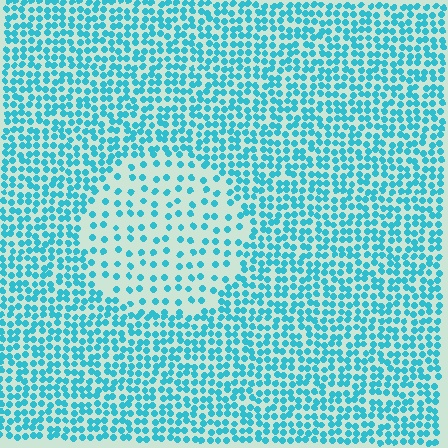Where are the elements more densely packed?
The elements are more densely packed outside the circle boundary.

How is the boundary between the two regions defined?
The boundary is defined by a change in element density (approximately 2.4x ratio). All elements are the same color, size, and shape.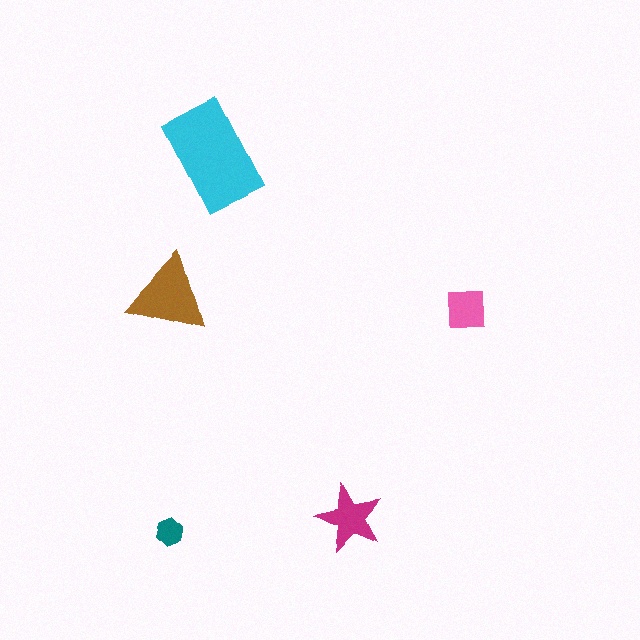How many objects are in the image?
There are 5 objects in the image.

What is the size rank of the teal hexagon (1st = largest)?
5th.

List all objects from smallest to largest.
The teal hexagon, the pink square, the magenta star, the brown triangle, the cyan rectangle.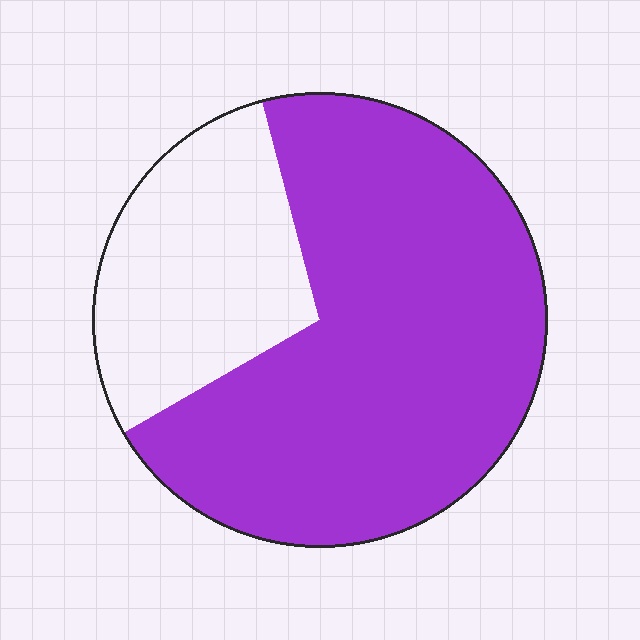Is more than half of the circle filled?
Yes.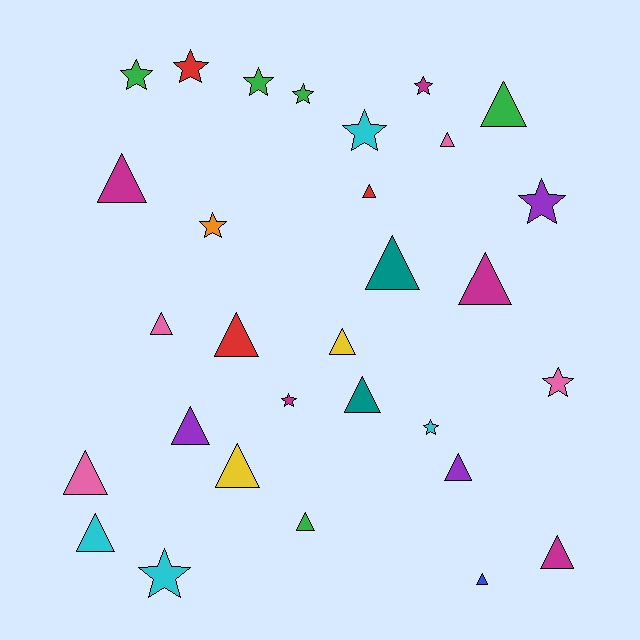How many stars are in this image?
There are 12 stars.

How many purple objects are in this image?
There are 3 purple objects.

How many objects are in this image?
There are 30 objects.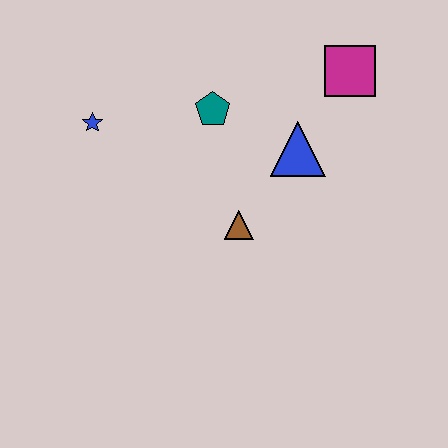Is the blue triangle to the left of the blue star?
No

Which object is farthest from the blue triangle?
The blue star is farthest from the blue triangle.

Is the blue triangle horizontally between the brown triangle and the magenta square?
Yes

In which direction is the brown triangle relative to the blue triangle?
The brown triangle is below the blue triangle.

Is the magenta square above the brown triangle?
Yes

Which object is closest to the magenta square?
The blue triangle is closest to the magenta square.